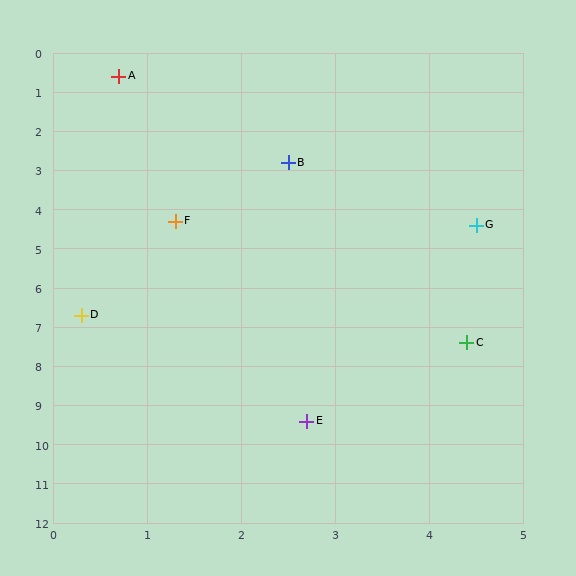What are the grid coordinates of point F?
Point F is at approximately (1.3, 4.3).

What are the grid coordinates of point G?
Point G is at approximately (4.5, 4.4).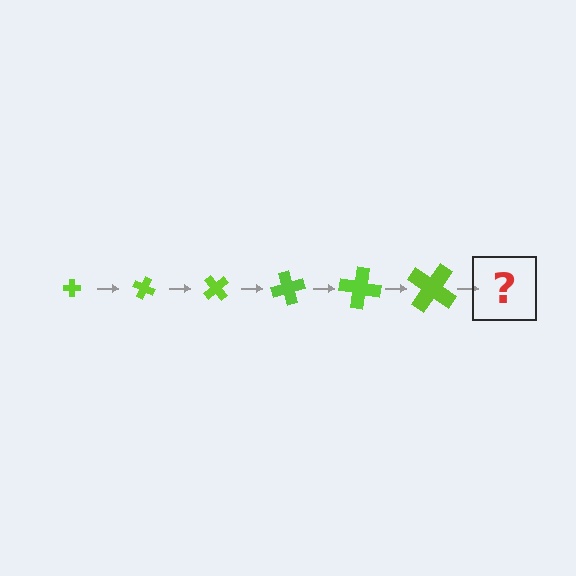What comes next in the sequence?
The next element should be a cross, larger than the previous one and rotated 150 degrees from the start.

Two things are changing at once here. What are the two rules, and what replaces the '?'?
The two rules are that the cross grows larger each step and it rotates 25 degrees each step. The '?' should be a cross, larger than the previous one and rotated 150 degrees from the start.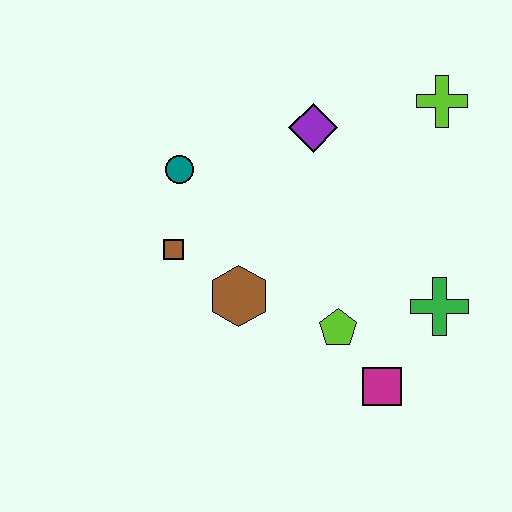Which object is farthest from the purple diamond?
The magenta square is farthest from the purple diamond.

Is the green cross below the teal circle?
Yes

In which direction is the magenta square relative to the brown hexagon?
The magenta square is to the right of the brown hexagon.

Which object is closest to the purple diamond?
The lime cross is closest to the purple diamond.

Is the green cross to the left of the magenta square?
No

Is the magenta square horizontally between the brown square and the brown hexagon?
No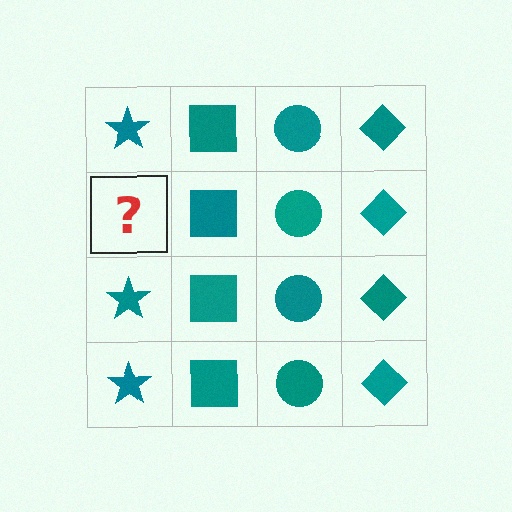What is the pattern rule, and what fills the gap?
The rule is that each column has a consistent shape. The gap should be filled with a teal star.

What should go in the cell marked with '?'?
The missing cell should contain a teal star.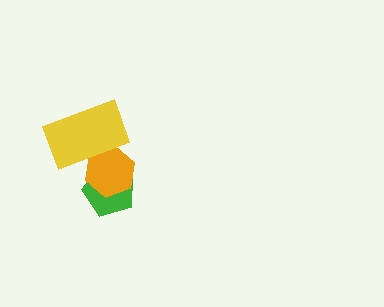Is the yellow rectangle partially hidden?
No, no other shape covers it.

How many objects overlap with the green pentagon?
1 object overlaps with the green pentagon.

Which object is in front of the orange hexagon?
The yellow rectangle is in front of the orange hexagon.